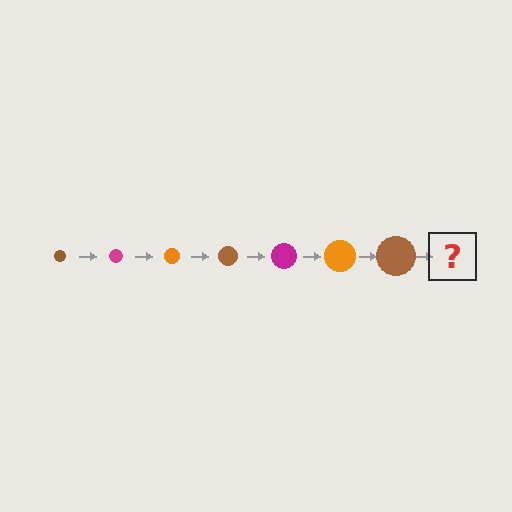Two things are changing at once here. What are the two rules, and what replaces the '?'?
The two rules are that the circle grows larger each step and the color cycles through brown, magenta, and orange. The '?' should be a magenta circle, larger than the previous one.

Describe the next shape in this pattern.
It should be a magenta circle, larger than the previous one.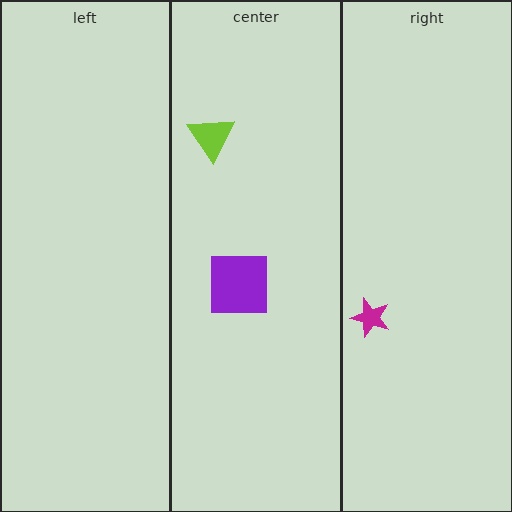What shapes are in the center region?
The lime triangle, the purple square.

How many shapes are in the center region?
2.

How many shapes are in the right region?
1.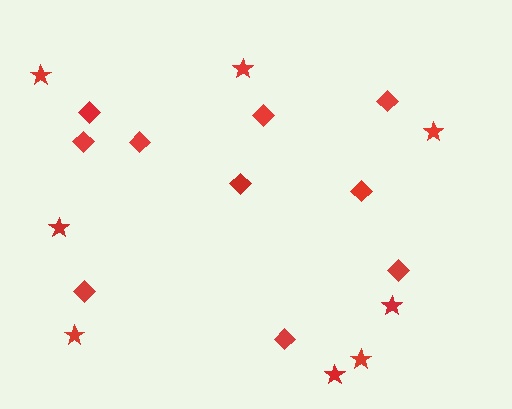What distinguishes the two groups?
There are 2 groups: one group of diamonds (10) and one group of stars (8).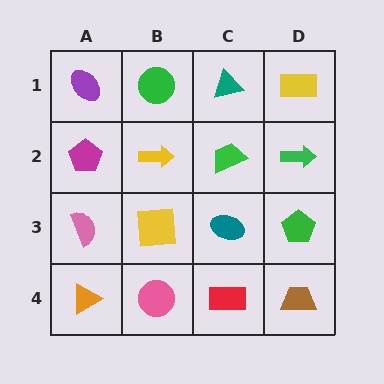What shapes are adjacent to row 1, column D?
A green arrow (row 2, column D), a teal triangle (row 1, column C).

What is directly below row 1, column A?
A magenta pentagon.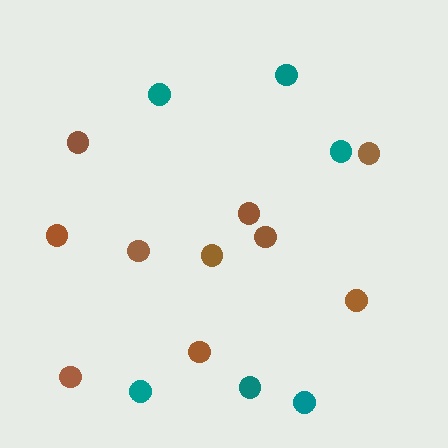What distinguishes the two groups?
There are 2 groups: one group of brown circles (10) and one group of teal circles (6).